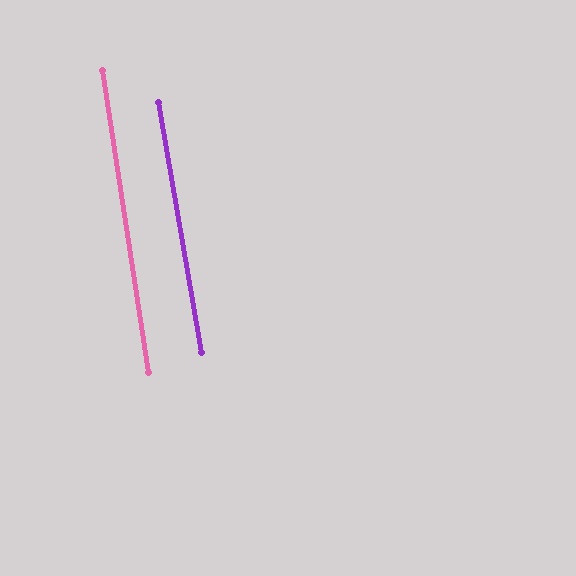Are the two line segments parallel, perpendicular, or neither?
Parallel — their directions differ by only 1.2°.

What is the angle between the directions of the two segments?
Approximately 1 degree.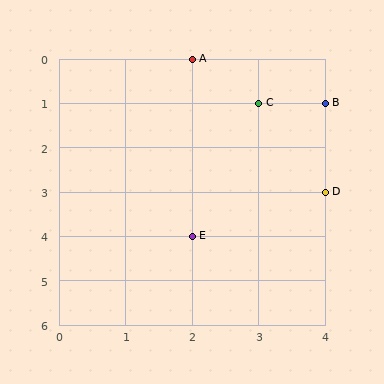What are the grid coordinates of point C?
Point C is at grid coordinates (3, 1).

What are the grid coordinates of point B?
Point B is at grid coordinates (4, 1).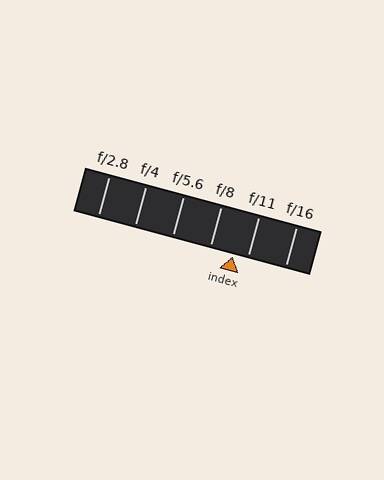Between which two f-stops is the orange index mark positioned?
The index mark is between f/8 and f/11.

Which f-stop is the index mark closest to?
The index mark is closest to f/11.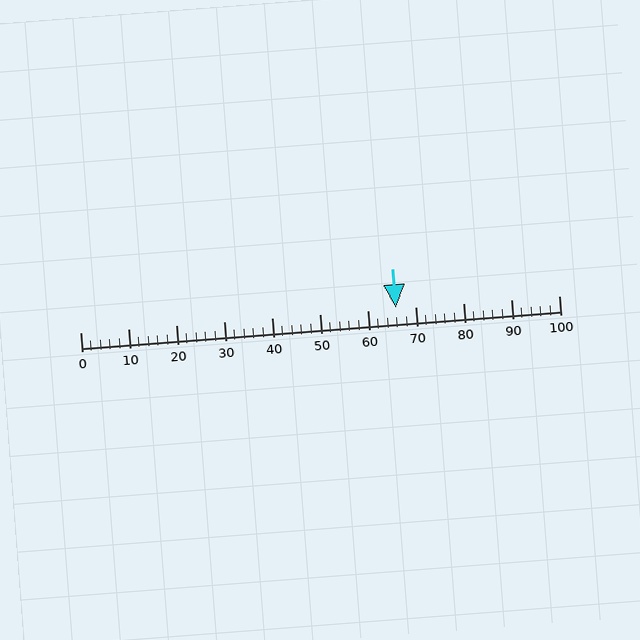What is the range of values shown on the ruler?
The ruler shows values from 0 to 100.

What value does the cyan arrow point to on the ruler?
The cyan arrow points to approximately 66.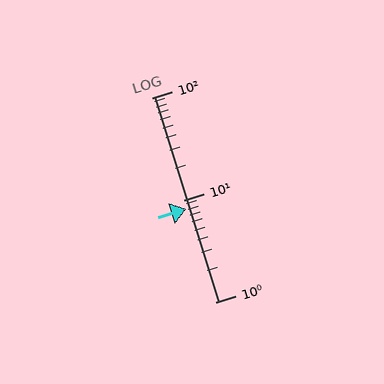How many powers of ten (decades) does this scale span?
The scale spans 2 decades, from 1 to 100.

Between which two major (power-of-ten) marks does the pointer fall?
The pointer is between 1 and 10.